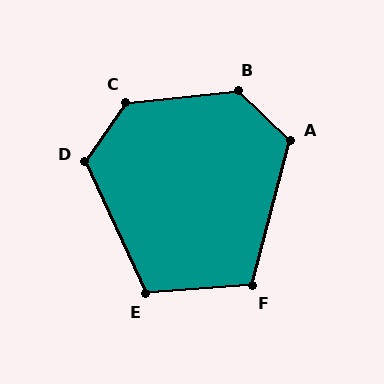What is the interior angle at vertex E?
Approximately 111 degrees (obtuse).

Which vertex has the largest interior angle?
C, at approximately 131 degrees.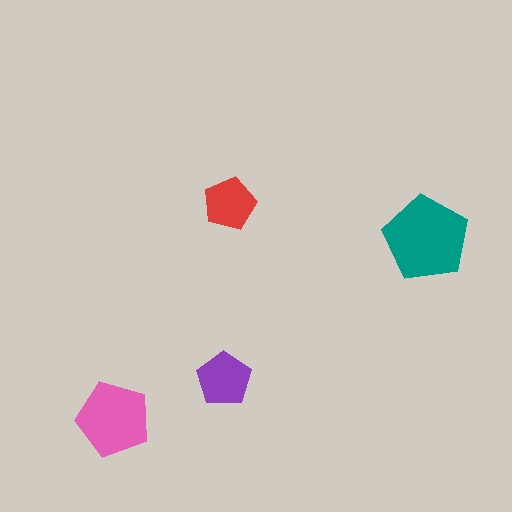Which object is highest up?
The red pentagon is topmost.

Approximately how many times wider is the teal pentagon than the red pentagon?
About 1.5 times wider.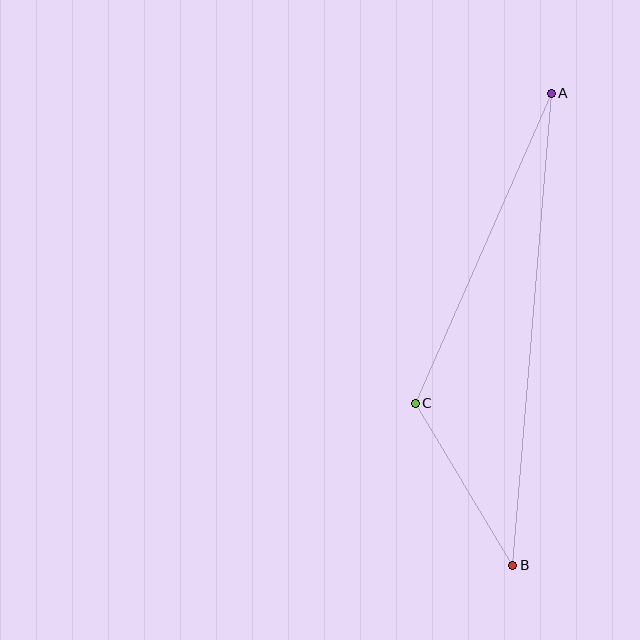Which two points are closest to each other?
Points B and C are closest to each other.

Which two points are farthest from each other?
Points A and B are farthest from each other.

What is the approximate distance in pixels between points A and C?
The distance between A and C is approximately 338 pixels.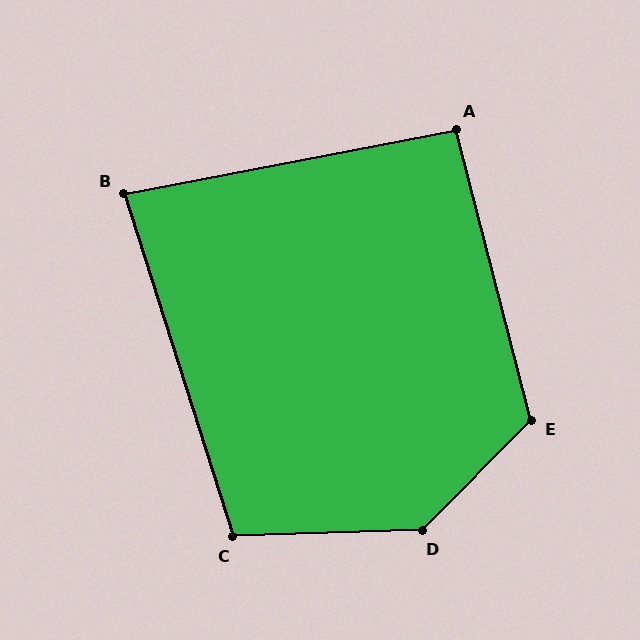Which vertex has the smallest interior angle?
B, at approximately 83 degrees.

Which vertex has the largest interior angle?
D, at approximately 137 degrees.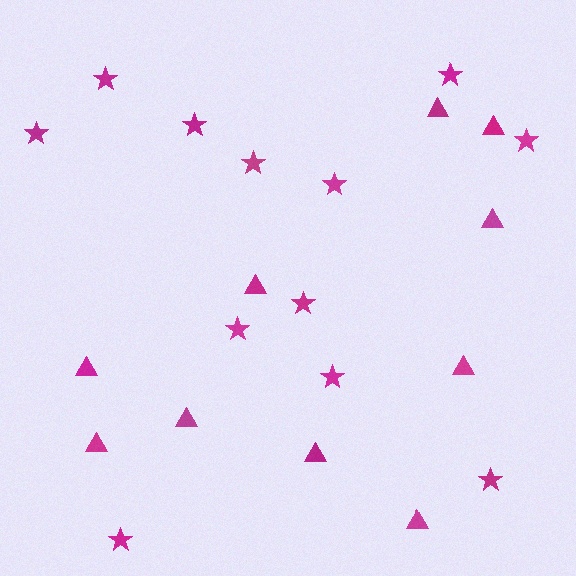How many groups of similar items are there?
There are 2 groups: one group of stars (12) and one group of triangles (10).